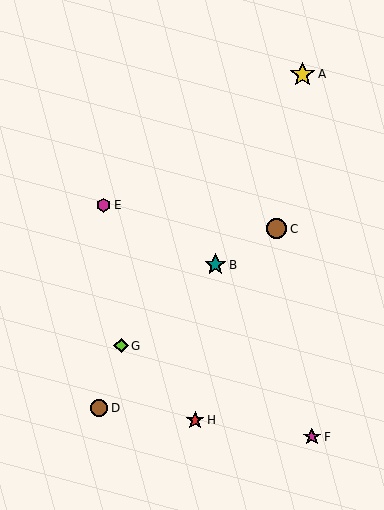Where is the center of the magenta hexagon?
The center of the magenta hexagon is at (103, 205).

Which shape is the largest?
The yellow star (labeled A) is the largest.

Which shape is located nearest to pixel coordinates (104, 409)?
The brown circle (labeled D) at (99, 408) is nearest to that location.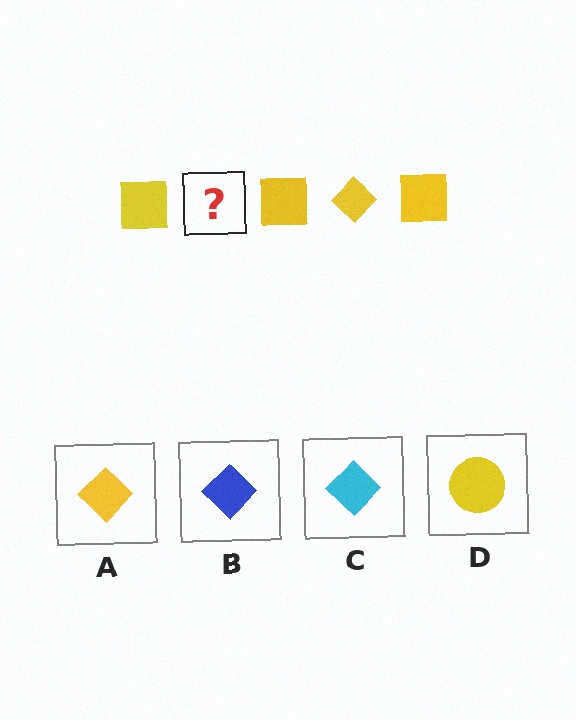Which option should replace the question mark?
Option A.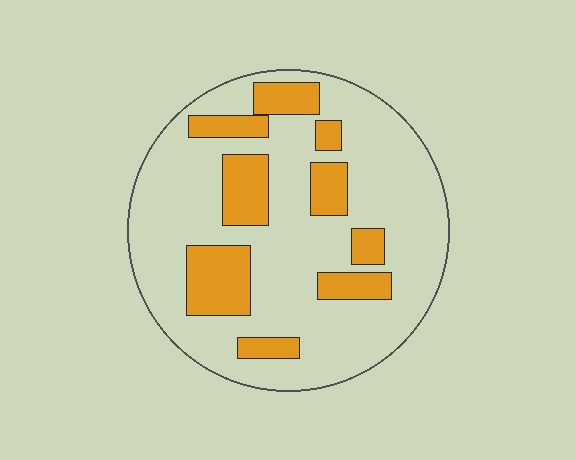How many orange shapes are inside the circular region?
9.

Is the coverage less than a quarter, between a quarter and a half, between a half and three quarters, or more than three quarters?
Less than a quarter.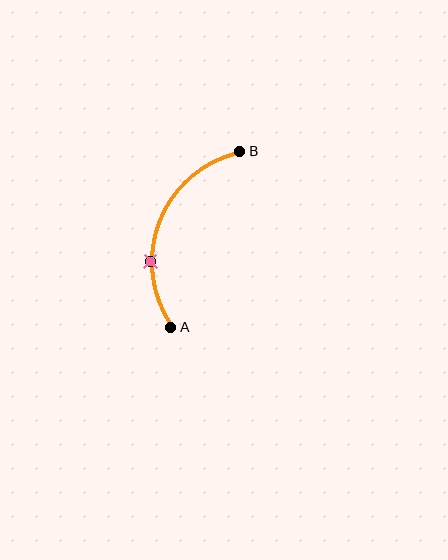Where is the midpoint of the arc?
The arc midpoint is the point on the curve farthest from the straight line joining A and B. It sits to the left of that line.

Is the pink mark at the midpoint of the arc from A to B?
No. The pink mark lies on the arc but is closer to endpoint A. The arc midpoint would be at the point on the curve equidistant along the arc from both A and B.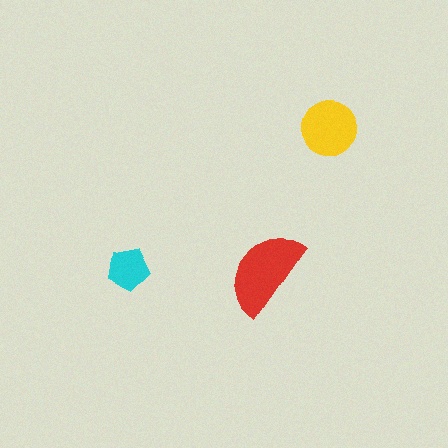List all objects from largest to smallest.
The red semicircle, the yellow circle, the cyan pentagon.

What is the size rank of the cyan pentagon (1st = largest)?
3rd.